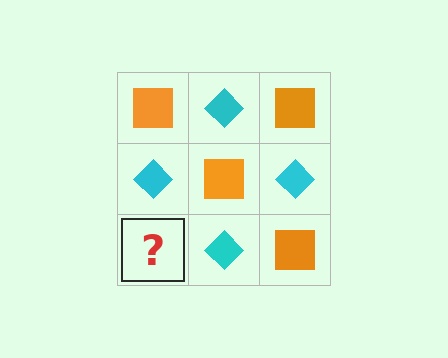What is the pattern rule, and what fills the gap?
The rule is that it alternates orange square and cyan diamond in a checkerboard pattern. The gap should be filled with an orange square.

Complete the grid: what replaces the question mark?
The question mark should be replaced with an orange square.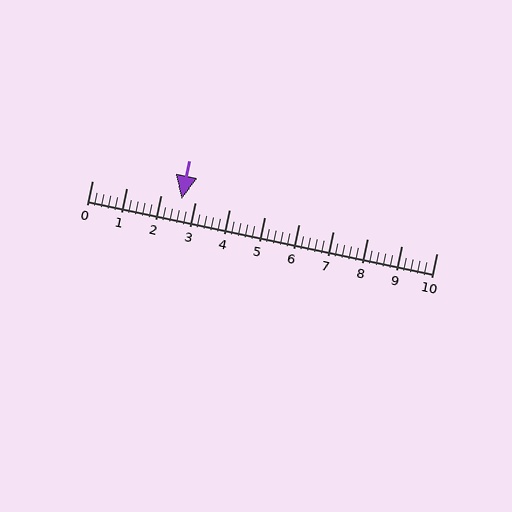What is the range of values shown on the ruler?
The ruler shows values from 0 to 10.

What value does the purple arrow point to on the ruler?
The purple arrow points to approximately 2.6.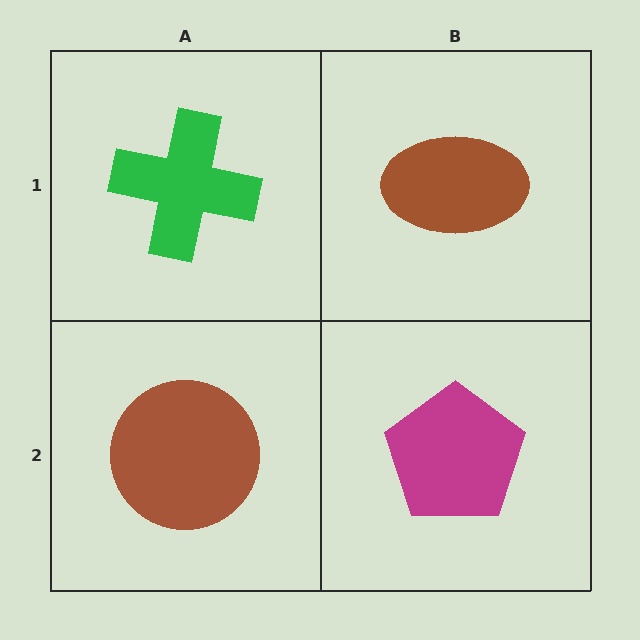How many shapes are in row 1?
2 shapes.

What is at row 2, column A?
A brown circle.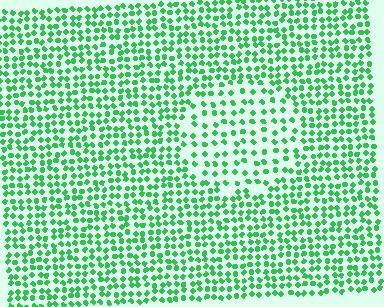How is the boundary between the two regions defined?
The boundary is defined by a change in element density (approximately 1.8x ratio). All elements are the same color, size, and shape.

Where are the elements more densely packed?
The elements are more densely packed outside the circle boundary.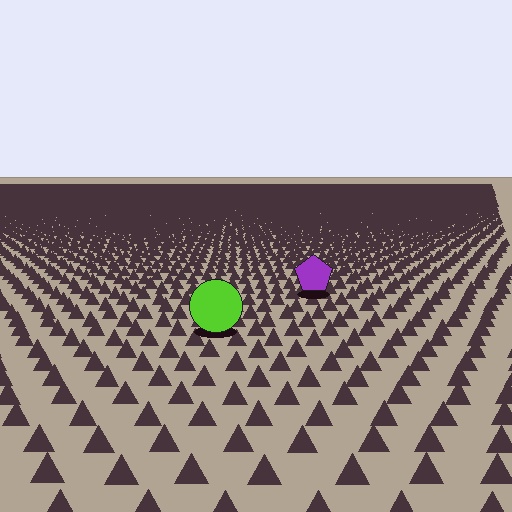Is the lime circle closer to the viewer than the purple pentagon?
Yes. The lime circle is closer — you can tell from the texture gradient: the ground texture is coarser near it.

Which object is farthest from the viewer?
The purple pentagon is farthest from the viewer. It appears smaller and the ground texture around it is denser.